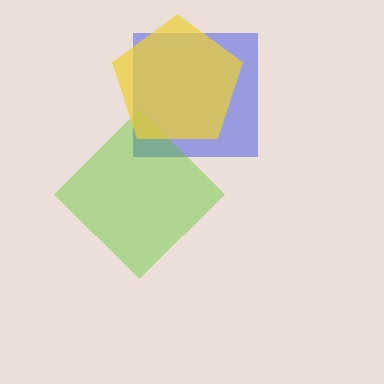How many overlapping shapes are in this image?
There are 3 overlapping shapes in the image.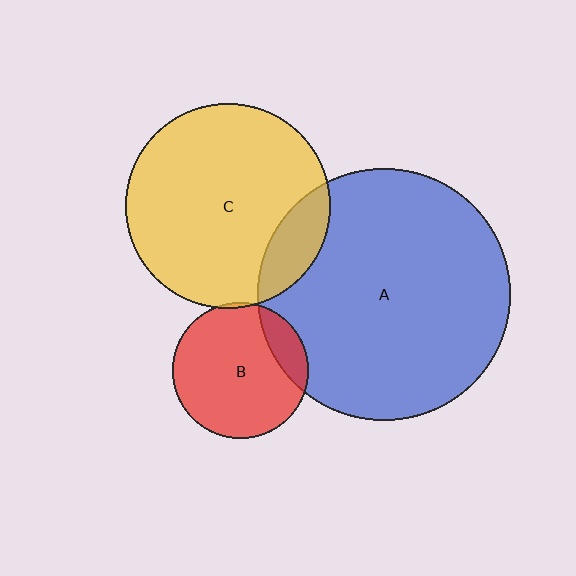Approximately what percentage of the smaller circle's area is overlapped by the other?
Approximately 15%.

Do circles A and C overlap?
Yes.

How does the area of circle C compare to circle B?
Approximately 2.3 times.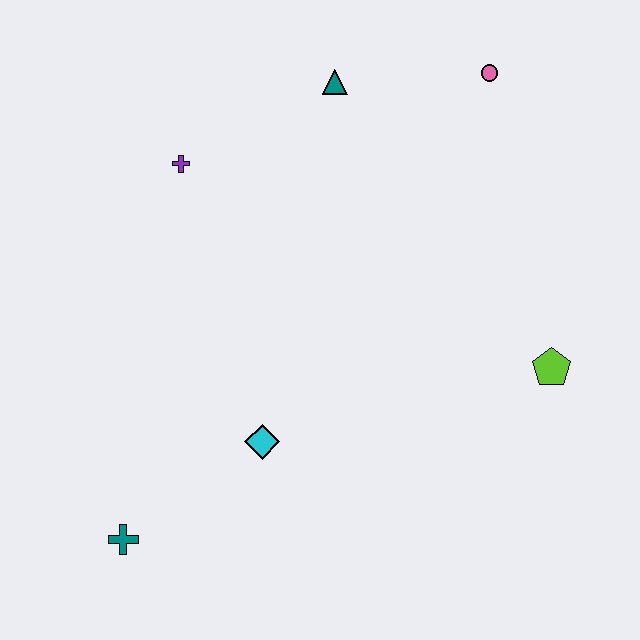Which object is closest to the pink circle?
The teal triangle is closest to the pink circle.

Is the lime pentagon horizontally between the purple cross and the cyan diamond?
No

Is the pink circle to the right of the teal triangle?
Yes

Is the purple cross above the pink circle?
No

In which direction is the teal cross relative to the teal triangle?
The teal cross is below the teal triangle.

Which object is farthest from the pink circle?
The teal cross is farthest from the pink circle.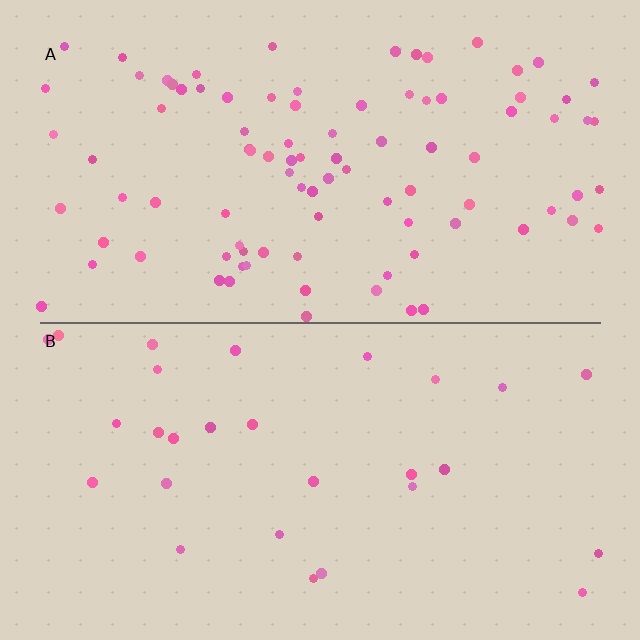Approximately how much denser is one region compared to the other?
Approximately 3.3× — region A over region B.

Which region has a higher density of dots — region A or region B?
A (the top).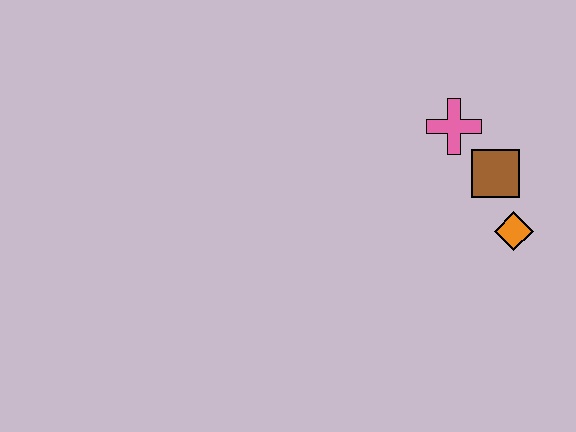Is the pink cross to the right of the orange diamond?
No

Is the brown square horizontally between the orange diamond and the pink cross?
Yes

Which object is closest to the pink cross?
The brown square is closest to the pink cross.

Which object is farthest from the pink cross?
The orange diamond is farthest from the pink cross.